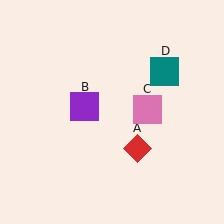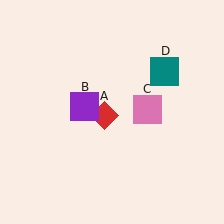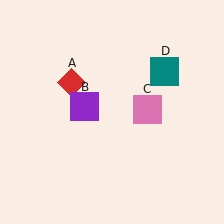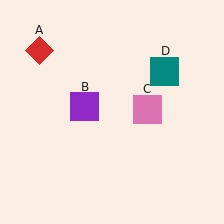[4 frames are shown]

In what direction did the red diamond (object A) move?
The red diamond (object A) moved up and to the left.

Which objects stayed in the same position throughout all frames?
Purple square (object B) and pink square (object C) and teal square (object D) remained stationary.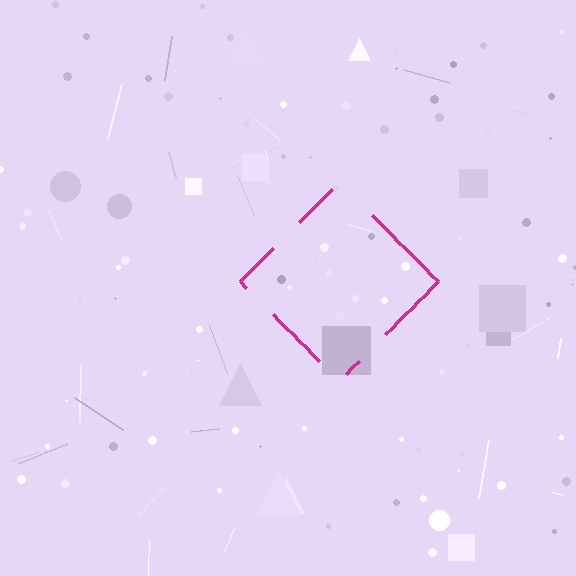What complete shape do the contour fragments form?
The contour fragments form a diamond.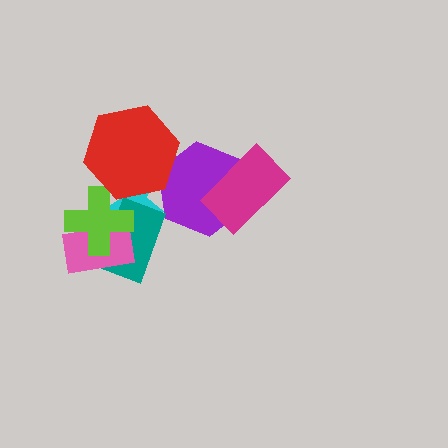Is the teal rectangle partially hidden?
Yes, it is partially covered by another shape.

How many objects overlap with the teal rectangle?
3 objects overlap with the teal rectangle.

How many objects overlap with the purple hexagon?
3 objects overlap with the purple hexagon.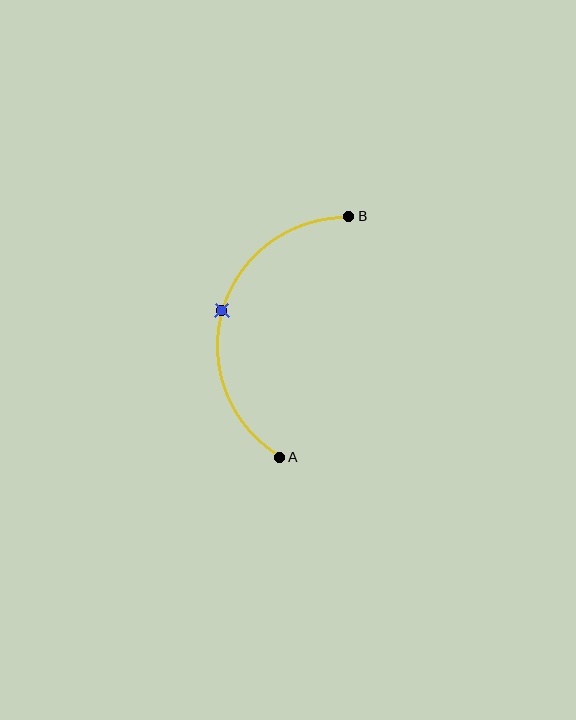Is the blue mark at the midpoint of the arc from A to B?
Yes. The blue mark lies on the arc at equal arc-length from both A and B — it is the arc midpoint.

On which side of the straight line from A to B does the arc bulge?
The arc bulges to the left of the straight line connecting A and B.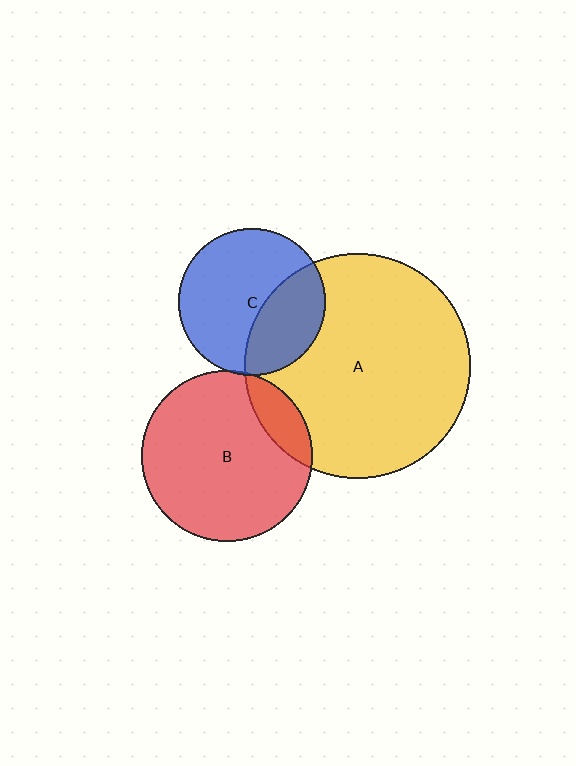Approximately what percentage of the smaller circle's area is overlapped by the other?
Approximately 35%.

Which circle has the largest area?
Circle A (yellow).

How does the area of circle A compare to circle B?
Approximately 1.7 times.